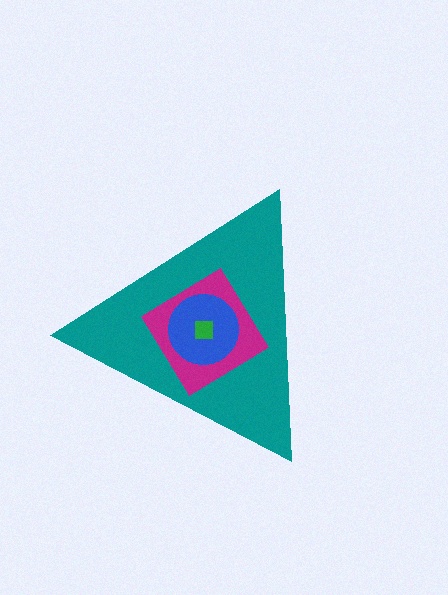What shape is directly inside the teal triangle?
The magenta diamond.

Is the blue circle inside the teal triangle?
Yes.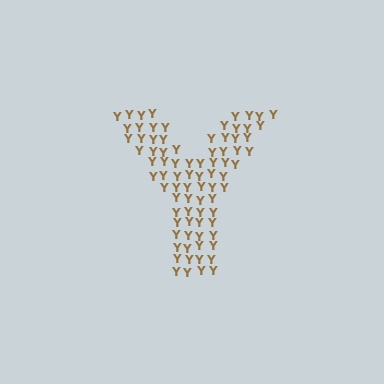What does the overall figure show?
The overall figure shows the letter Y.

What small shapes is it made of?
It is made of small letter Y's.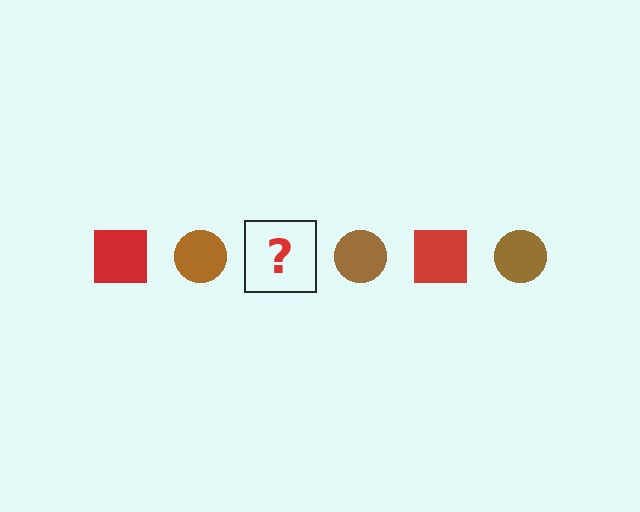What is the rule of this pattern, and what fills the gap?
The rule is that the pattern alternates between red square and brown circle. The gap should be filled with a red square.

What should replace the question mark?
The question mark should be replaced with a red square.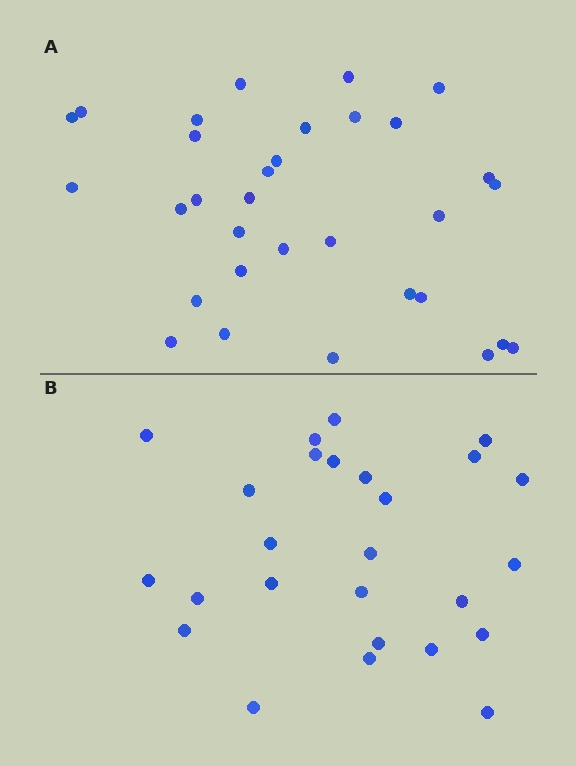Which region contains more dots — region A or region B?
Region A (the top region) has more dots.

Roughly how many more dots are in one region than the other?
Region A has about 6 more dots than region B.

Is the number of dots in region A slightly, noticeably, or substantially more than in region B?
Region A has only slightly more — the two regions are fairly close. The ratio is roughly 1.2 to 1.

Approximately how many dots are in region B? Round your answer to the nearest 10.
About 30 dots. (The exact count is 26, which rounds to 30.)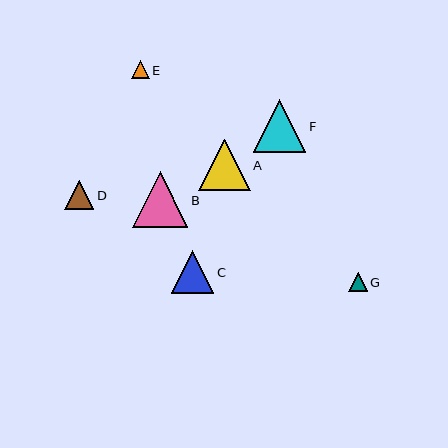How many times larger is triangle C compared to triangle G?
Triangle C is approximately 2.3 times the size of triangle G.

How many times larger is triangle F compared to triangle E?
Triangle F is approximately 3.0 times the size of triangle E.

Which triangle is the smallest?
Triangle E is the smallest with a size of approximately 18 pixels.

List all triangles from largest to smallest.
From largest to smallest: B, F, A, C, D, G, E.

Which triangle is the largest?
Triangle B is the largest with a size of approximately 55 pixels.